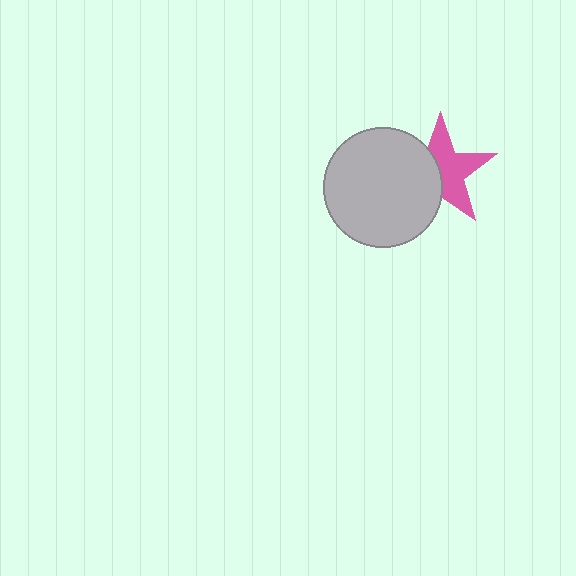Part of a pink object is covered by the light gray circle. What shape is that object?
It is a star.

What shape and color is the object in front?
The object in front is a light gray circle.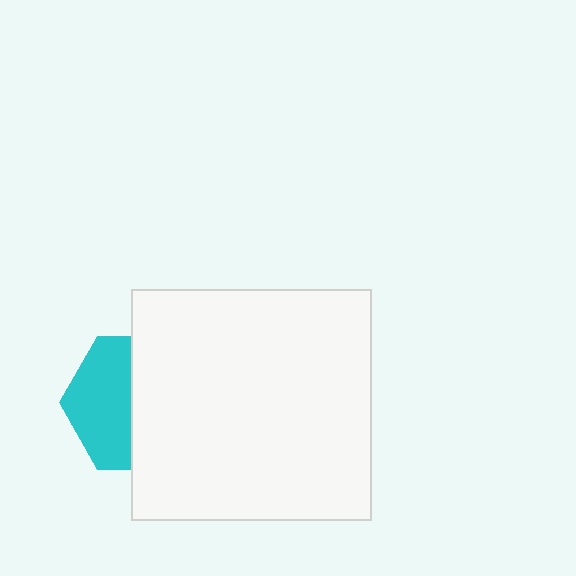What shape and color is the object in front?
The object in front is a white rectangle.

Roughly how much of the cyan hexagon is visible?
About half of it is visible (roughly 46%).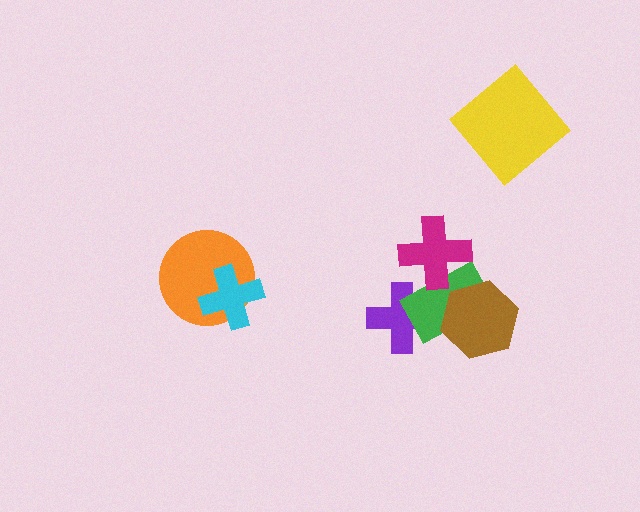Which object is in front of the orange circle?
The cyan cross is in front of the orange circle.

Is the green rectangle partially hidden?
Yes, it is partially covered by another shape.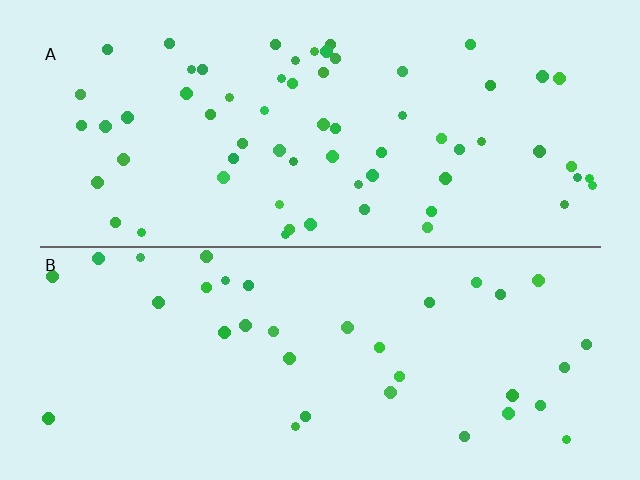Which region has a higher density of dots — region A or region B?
A (the top).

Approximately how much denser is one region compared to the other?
Approximately 1.8× — region A over region B.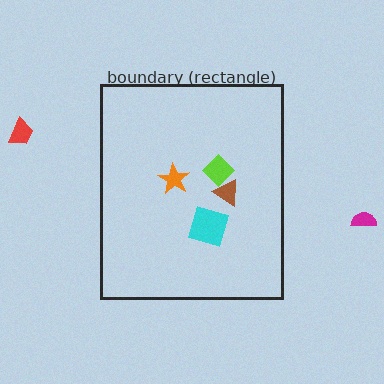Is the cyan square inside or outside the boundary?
Inside.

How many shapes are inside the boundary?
4 inside, 2 outside.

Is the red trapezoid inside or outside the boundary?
Outside.